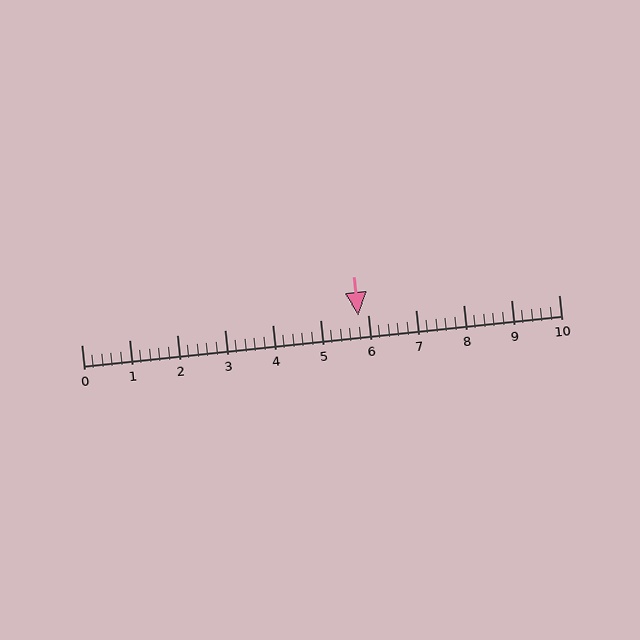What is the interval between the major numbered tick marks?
The major tick marks are spaced 1 units apart.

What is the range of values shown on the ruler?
The ruler shows values from 0 to 10.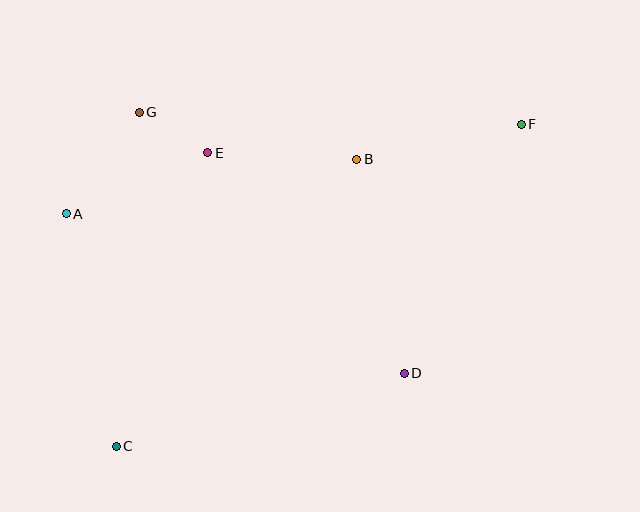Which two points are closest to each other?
Points E and G are closest to each other.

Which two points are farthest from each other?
Points C and F are farthest from each other.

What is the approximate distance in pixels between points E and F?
The distance between E and F is approximately 315 pixels.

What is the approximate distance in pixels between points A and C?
The distance between A and C is approximately 238 pixels.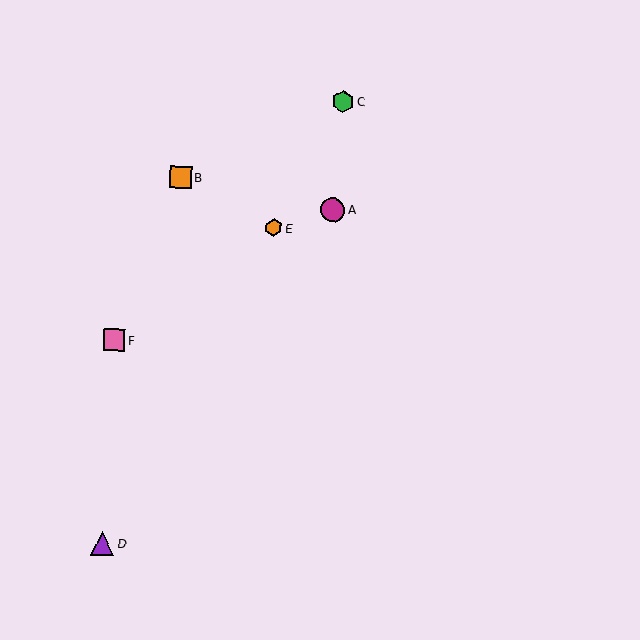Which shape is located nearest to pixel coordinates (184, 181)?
The orange square (labeled B) at (181, 177) is nearest to that location.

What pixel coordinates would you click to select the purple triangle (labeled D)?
Click at (102, 543) to select the purple triangle D.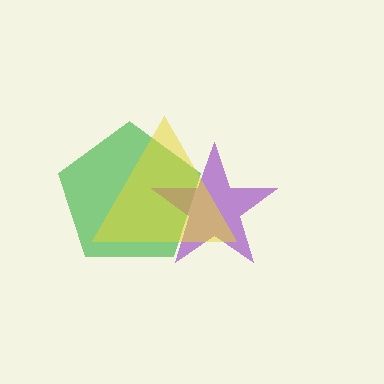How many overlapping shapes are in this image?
There are 3 overlapping shapes in the image.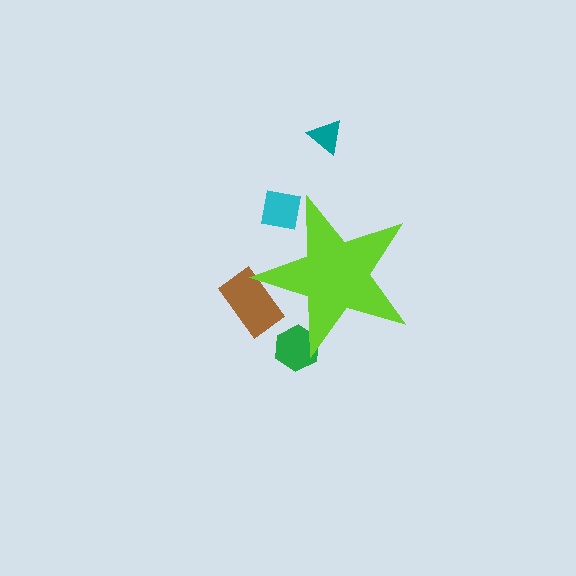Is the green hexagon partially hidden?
Yes, the green hexagon is partially hidden behind the lime star.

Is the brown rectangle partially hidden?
Yes, the brown rectangle is partially hidden behind the lime star.